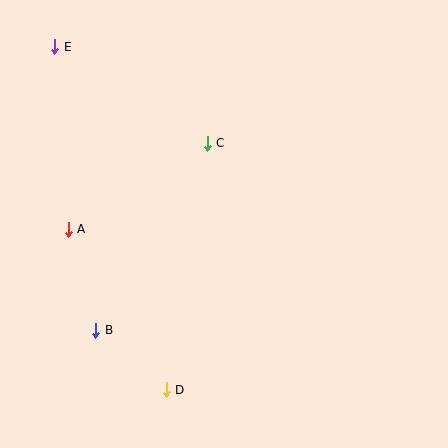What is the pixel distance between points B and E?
The distance between B and E is 287 pixels.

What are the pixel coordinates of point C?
Point C is at (207, 143).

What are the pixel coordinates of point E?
Point E is at (55, 47).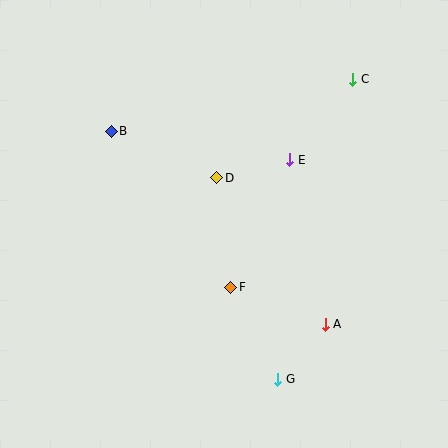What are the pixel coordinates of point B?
Point B is at (111, 131).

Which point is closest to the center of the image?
Point D at (217, 178) is closest to the center.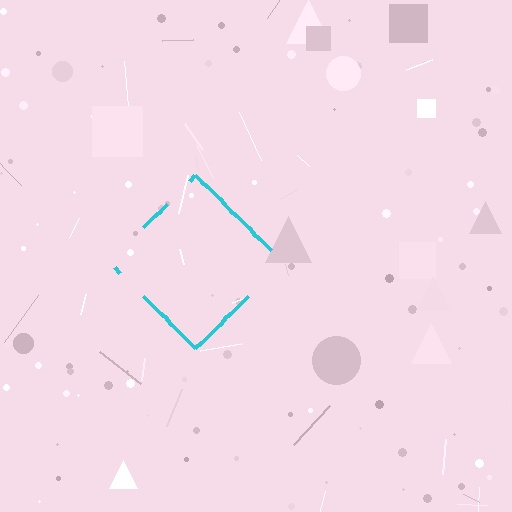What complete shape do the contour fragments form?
The contour fragments form a diamond.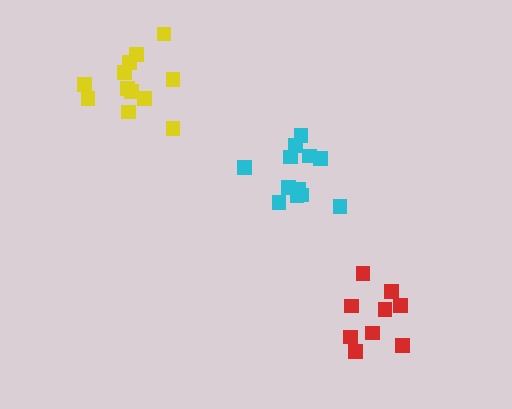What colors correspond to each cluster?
The clusters are colored: cyan, yellow, red.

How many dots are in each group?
Group 1: 12 dots, Group 2: 12 dots, Group 3: 9 dots (33 total).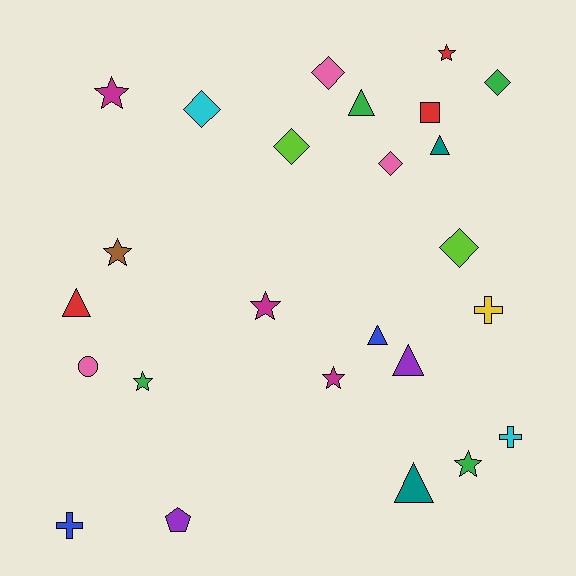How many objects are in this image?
There are 25 objects.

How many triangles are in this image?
There are 6 triangles.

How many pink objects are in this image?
There are 3 pink objects.